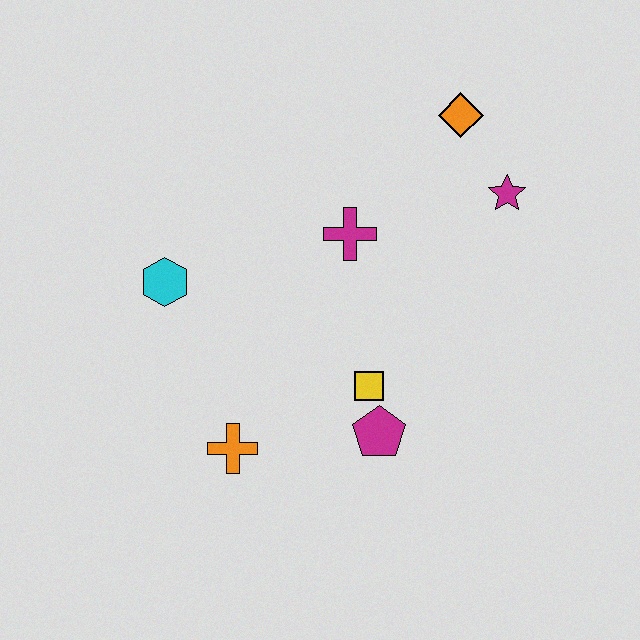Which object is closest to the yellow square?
The magenta pentagon is closest to the yellow square.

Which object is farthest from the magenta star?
The orange cross is farthest from the magenta star.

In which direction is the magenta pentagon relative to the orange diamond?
The magenta pentagon is below the orange diamond.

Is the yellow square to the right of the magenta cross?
Yes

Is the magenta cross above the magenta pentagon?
Yes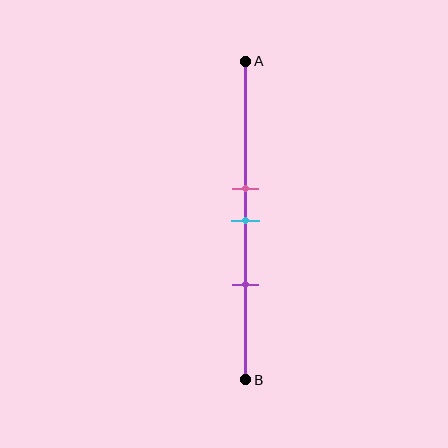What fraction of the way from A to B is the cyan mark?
The cyan mark is approximately 50% (0.5) of the way from A to B.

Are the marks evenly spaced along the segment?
Yes, the marks are approximately evenly spaced.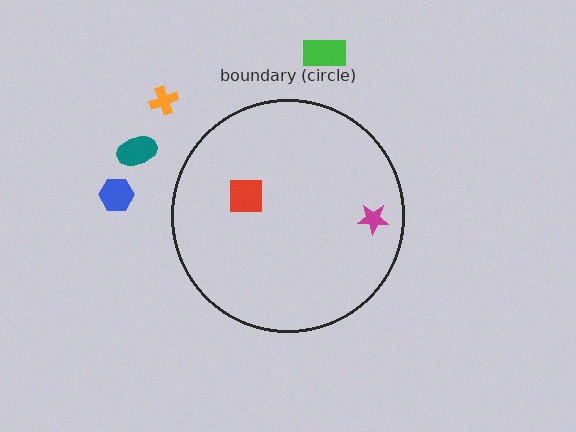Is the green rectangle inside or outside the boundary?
Outside.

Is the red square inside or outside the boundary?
Inside.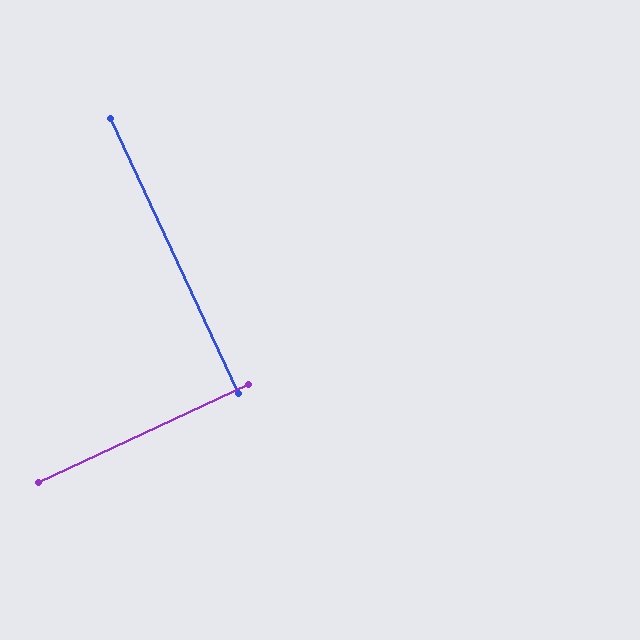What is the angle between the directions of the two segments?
Approximately 90 degrees.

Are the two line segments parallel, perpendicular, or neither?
Perpendicular — they meet at approximately 90°.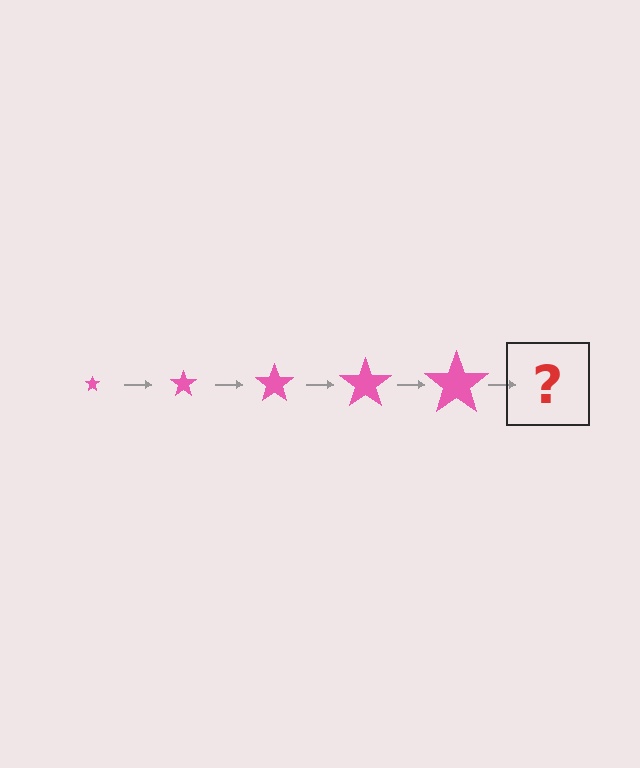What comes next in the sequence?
The next element should be a pink star, larger than the previous one.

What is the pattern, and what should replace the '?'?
The pattern is that the star gets progressively larger each step. The '?' should be a pink star, larger than the previous one.